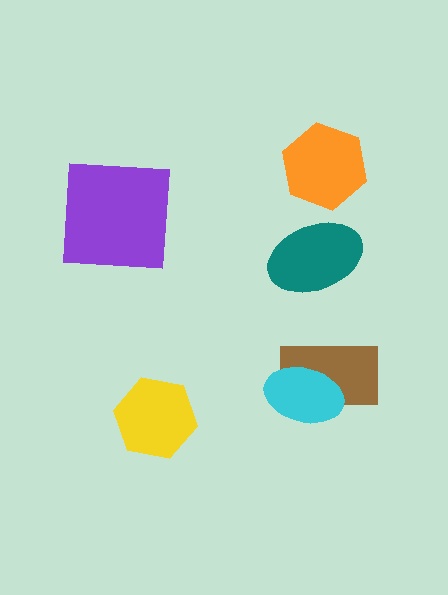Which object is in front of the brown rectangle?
The cyan ellipse is in front of the brown rectangle.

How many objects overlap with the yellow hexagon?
0 objects overlap with the yellow hexagon.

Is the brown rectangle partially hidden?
Yes, it is partially covered by another shape.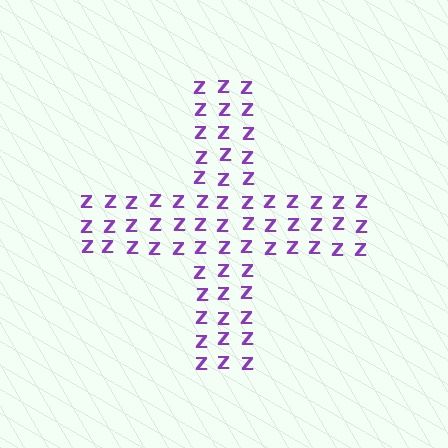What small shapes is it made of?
It is made of small letter Z's.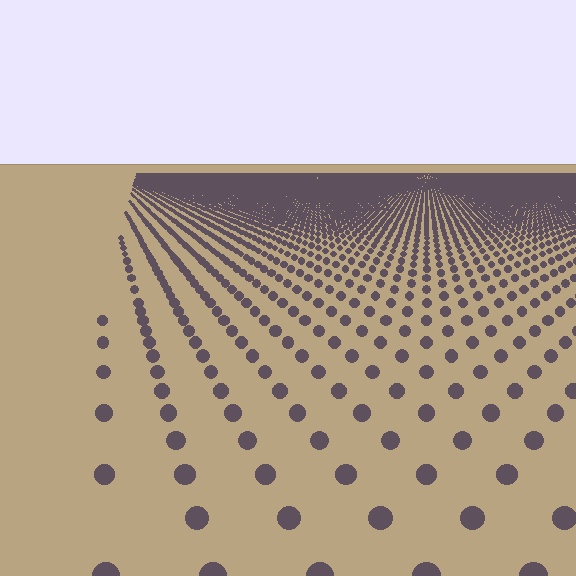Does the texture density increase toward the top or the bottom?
Density increases toward the top.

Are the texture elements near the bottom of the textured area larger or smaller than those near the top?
Larger. Near the bottom, elements are closer to the viewer and appear at a bigger on-screen size.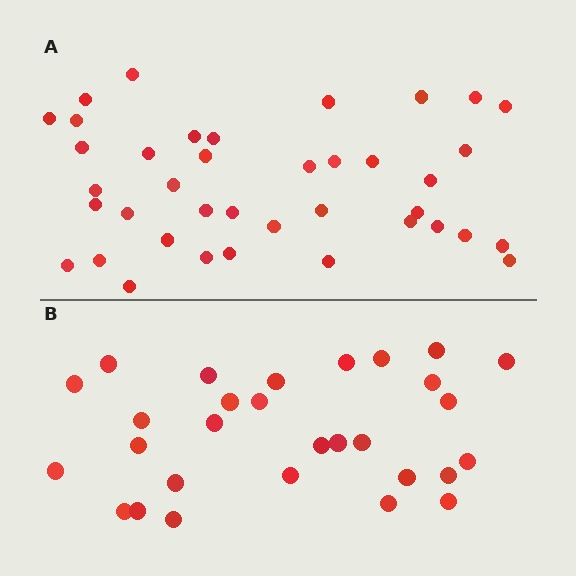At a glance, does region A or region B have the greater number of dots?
Region A (the top region) has more dots.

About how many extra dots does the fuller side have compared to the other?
Region A has roughly 10 or so more dots than region B.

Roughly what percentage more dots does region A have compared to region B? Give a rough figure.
About 35% more.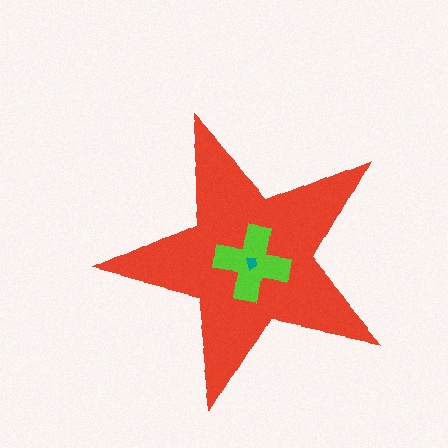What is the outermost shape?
The red star.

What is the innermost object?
The teal trapezoid.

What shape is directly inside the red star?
The lime cross.